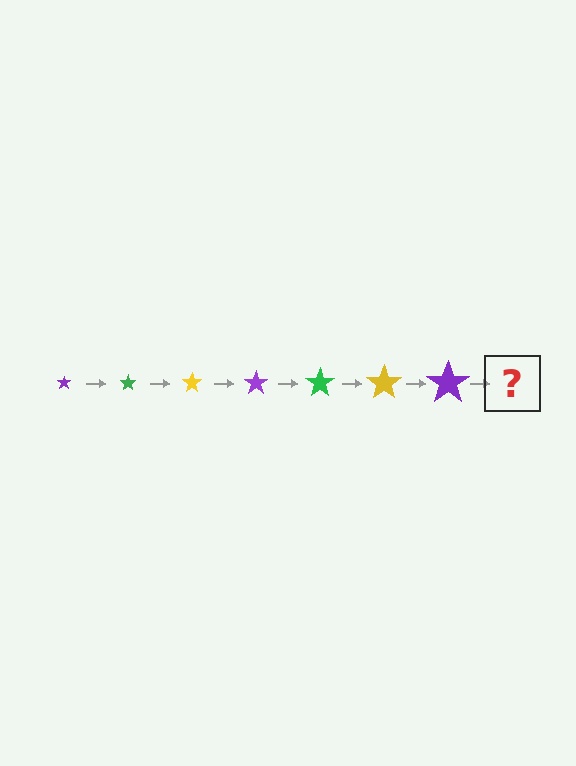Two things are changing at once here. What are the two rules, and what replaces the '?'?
The two rules are that the star grows larger each step and the color cycles through purple, green, and yellow. The '?' should be a green star, larger than the previous one.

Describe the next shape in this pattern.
It should be a green star, larger than the previous one.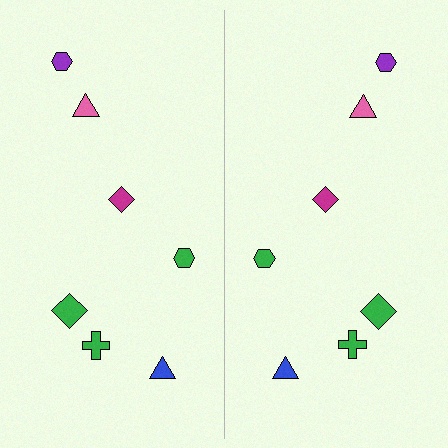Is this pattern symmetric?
Yes, this pattern has bilateral (reflection) symmetry.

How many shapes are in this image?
There are 14 shapes in this image.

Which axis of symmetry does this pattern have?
The pattern has a vertical axis of symmetry running through the center of the image.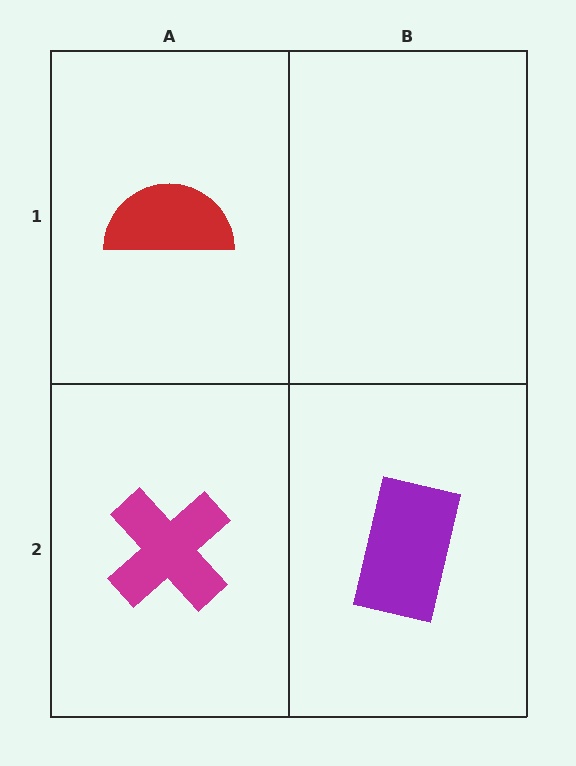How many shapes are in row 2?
2 shapes.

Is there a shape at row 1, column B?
No, that cell is empty.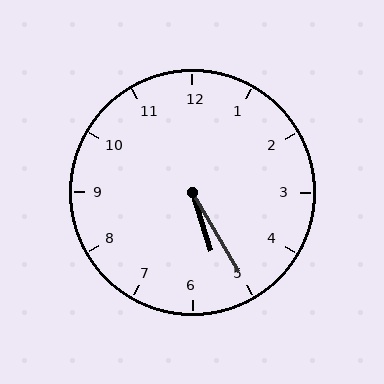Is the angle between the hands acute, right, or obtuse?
It is acute.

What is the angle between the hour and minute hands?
Approximately 12 degrees.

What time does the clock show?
5:25.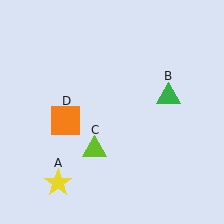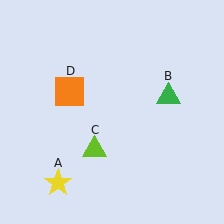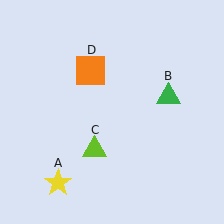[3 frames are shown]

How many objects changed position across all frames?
1 object changed position: orange square (object D).